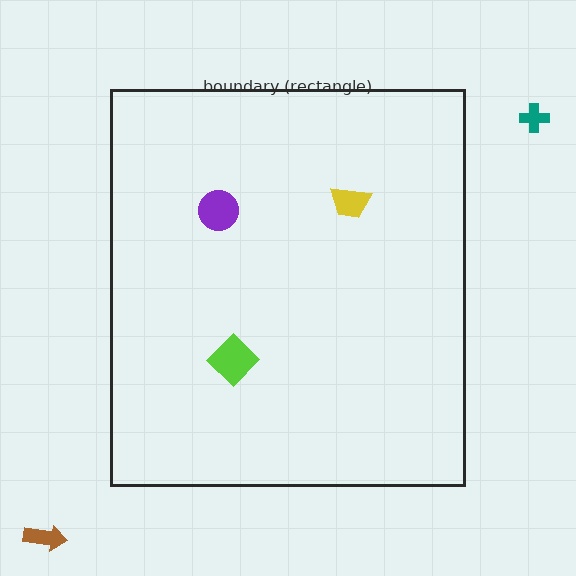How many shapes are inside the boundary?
3 inside, 2 outside.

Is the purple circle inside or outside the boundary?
Inside.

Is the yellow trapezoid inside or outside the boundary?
Inside.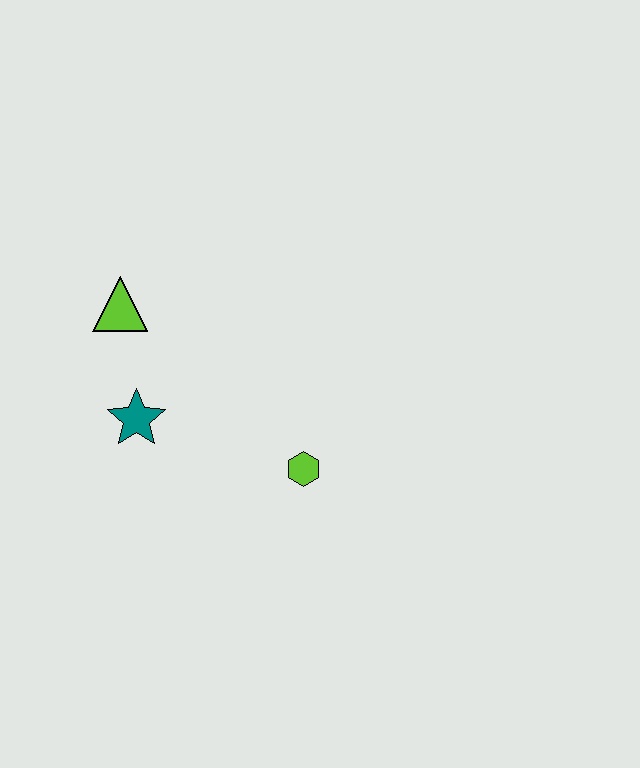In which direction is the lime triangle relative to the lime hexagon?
The lime triangle is to the left of the lime hexagon.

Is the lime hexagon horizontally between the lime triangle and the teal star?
No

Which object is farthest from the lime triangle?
The lime hexagon is farthest from the lime triangle.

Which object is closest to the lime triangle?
The teal star is closest to the lime triangle.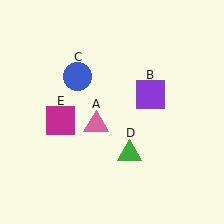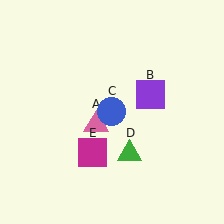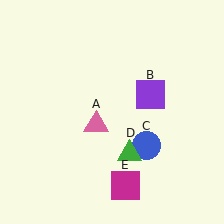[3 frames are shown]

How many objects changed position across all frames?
2 objects changed position: blue circle (object C), magenta square (object E).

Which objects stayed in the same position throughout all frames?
Pink triangle (object A) and purple square (object B) and green triangle (object D) remained stationary.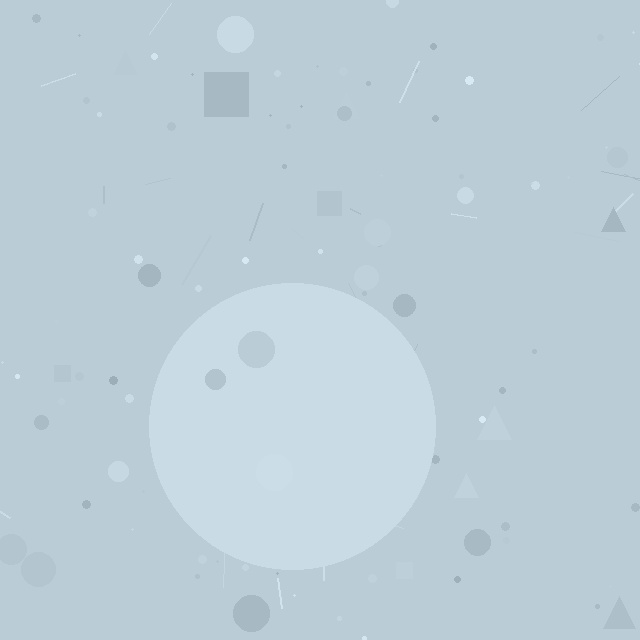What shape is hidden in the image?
A circle is hidden in the image.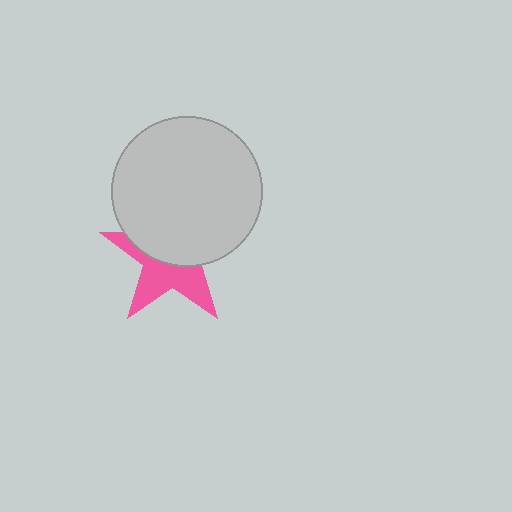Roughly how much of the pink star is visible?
About half of it is visible (roughly 45%).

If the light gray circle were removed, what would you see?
You would see the complete pink star.